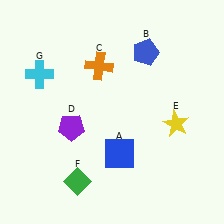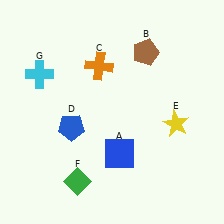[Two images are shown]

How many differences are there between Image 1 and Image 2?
There are 2 differences between the two images.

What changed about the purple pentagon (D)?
In Image 1, D is purple. In Image 2, it changed to blue.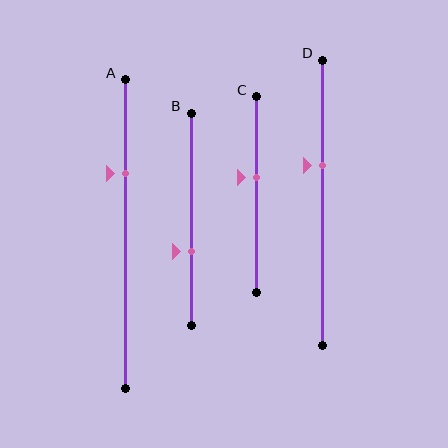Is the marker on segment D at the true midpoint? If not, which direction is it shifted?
No, the marker on segment D is shifted upward by about 13% of the segment length.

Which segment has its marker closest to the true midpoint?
Segment C has its marker closest to the true midpoint.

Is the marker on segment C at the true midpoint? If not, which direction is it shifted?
No, the marker on segment C is shifted upward by about 9% of the segment length.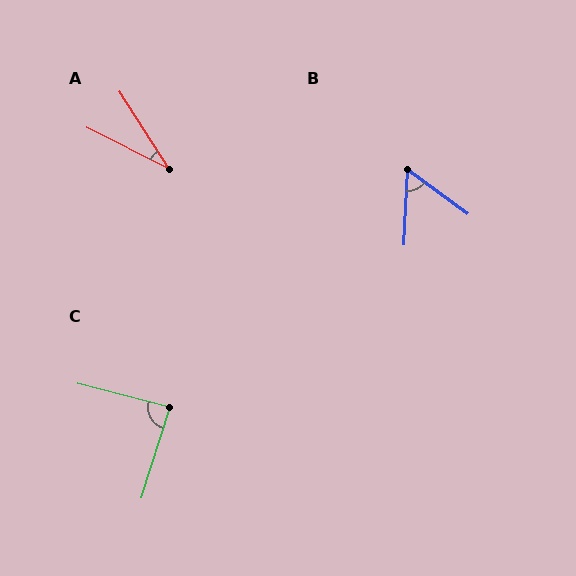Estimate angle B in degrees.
Approximately 56 degrees.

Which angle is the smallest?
A, at approximately 31 degrees.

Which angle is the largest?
C, at approximately 87 degrees.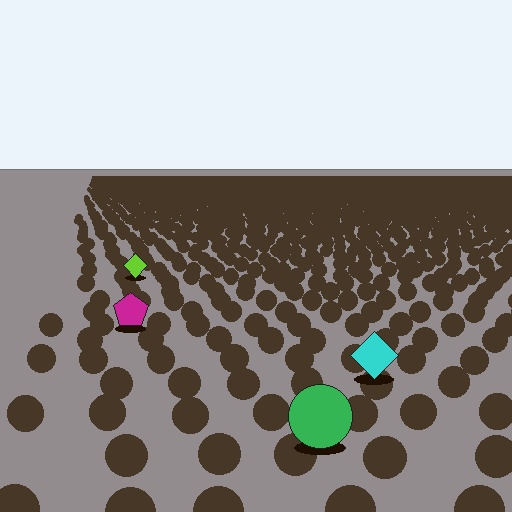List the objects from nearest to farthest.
From nearest to farthest: the green circle, the cyan diamond, the magenta pentagon, the lime diamond.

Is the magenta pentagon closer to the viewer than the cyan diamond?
No. The cyan diamond is closer — you can tell from the texture gradient: the ground texture is coarser near it.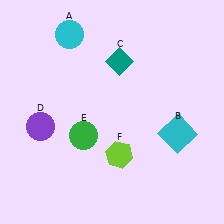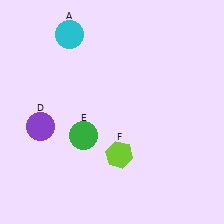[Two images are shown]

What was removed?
The teal diamond (C), the cyan square (B) were removed in Image 2.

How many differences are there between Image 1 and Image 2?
There are 2 differences between the two images.